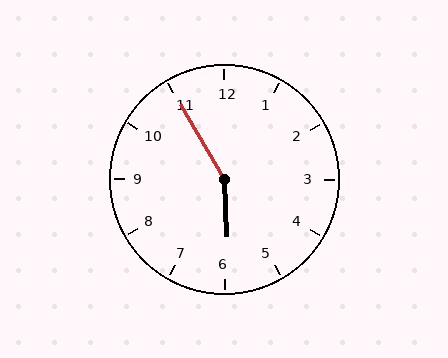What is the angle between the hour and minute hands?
Approximately 152 degrees.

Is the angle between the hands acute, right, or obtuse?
It is obtuse.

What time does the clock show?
5:55.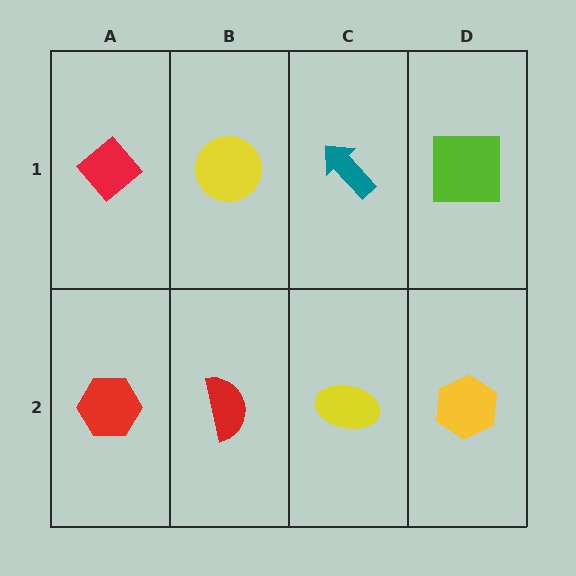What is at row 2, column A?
A red hexagon.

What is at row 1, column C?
A teal arrow.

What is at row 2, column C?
A yellow ellipse.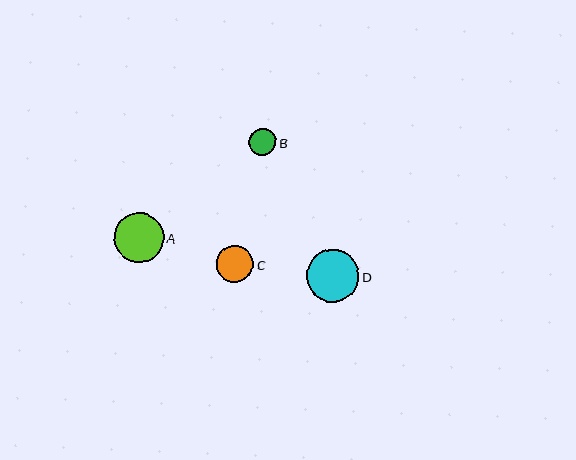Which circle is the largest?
Circle D is the largest with a size of approximately 53 pixels.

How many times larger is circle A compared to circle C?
Circle A is approximately 1.3 times the size of circle C.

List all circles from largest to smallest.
From largest to smallest: D, A, C, B.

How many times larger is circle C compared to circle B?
Circle C is approximately 1.4 times the size of circle B.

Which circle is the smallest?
Circle B is the smallest with a size of approximately 28 pixels.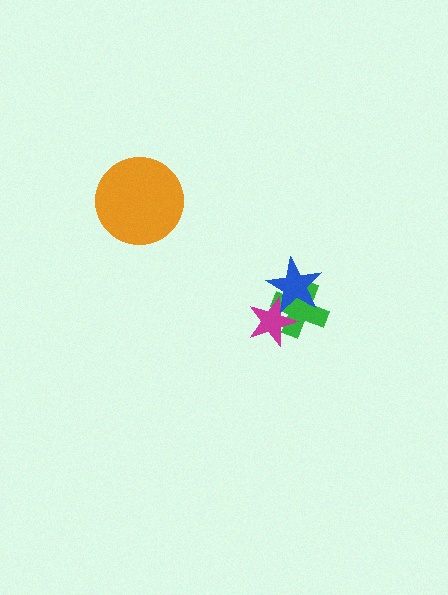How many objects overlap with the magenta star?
2 objects overlap with the magenta star.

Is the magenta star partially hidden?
Yes, it is partially covered by another shape.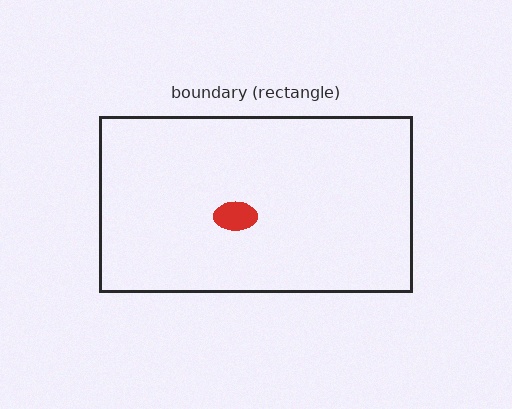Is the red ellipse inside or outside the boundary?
Inside.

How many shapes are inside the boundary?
1 inside, 0 outside.